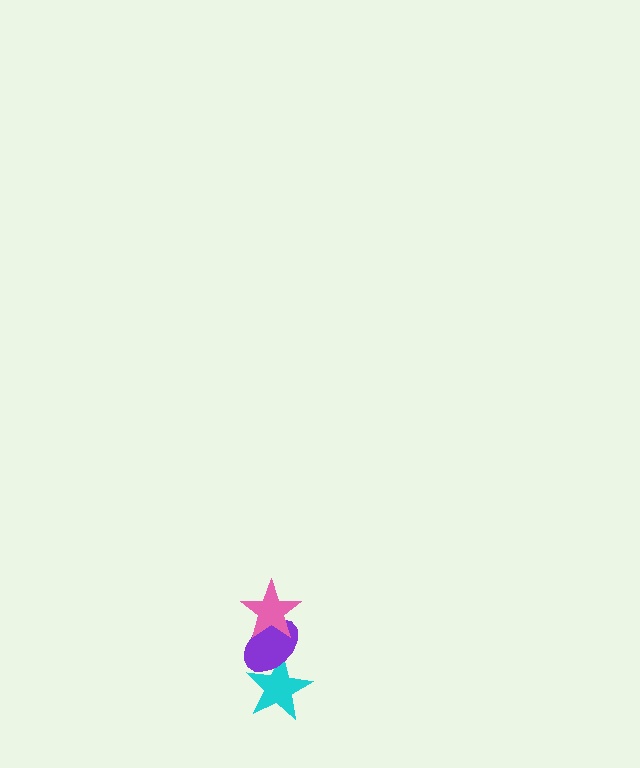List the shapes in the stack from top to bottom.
From top to bottom: the pink star, the purple ellipse, the cyan star.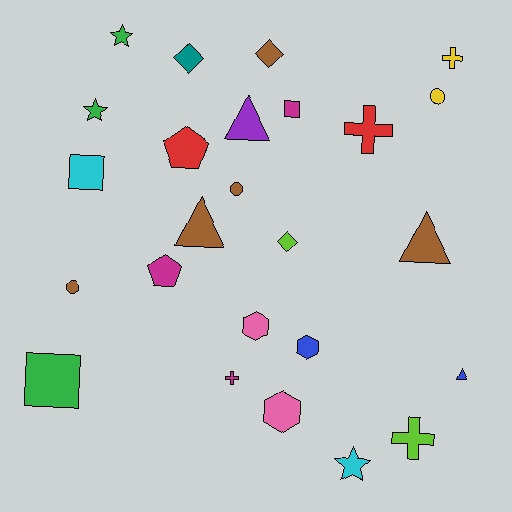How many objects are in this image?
There are 25 objects.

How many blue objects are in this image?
There are 2 blue objects.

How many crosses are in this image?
There are 4 crosses.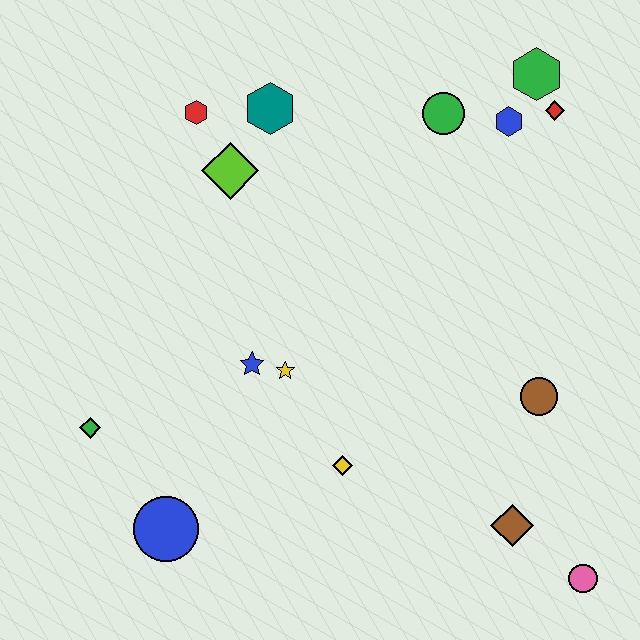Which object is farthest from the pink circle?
The red hexagon is farthest from the pink circle.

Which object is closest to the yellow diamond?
The yellow star is closest to the yellow diamond.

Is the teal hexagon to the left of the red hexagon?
No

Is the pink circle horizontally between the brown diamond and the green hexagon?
No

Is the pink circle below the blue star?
Yes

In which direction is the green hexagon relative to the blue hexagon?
The green hexagon is above the blue hexagon.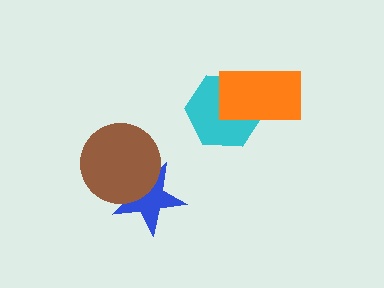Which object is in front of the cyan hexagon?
The orange rectangle is in front of the cyan hexagon.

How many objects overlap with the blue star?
1 object overlaps with the blue star.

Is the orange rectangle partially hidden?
No, no other shape covers it.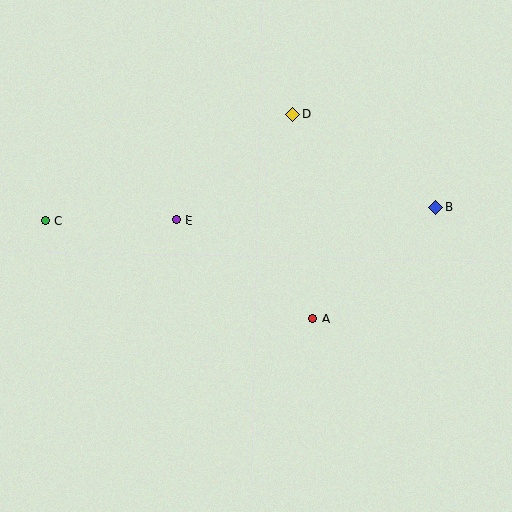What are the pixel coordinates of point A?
Point A is at (313, 318).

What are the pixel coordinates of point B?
Point B is at (436, 207).